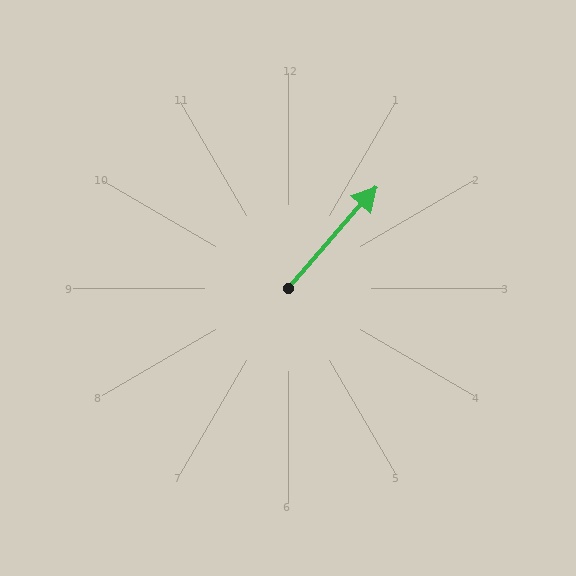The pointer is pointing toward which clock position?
Roughly 1 o'clock.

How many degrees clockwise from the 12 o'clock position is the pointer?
Approximately 41 degrees.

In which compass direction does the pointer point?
Northeast.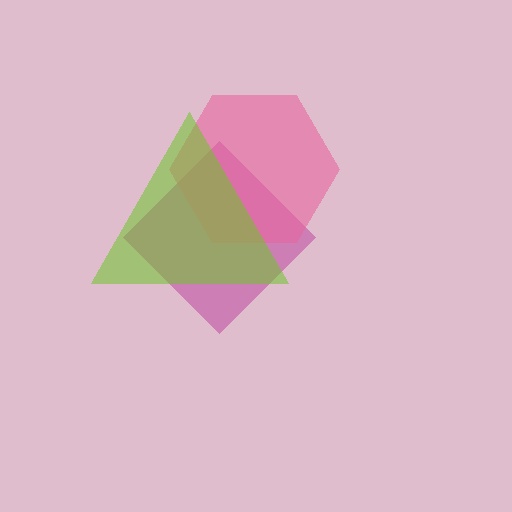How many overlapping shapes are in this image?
There are 3 overlapping shapes in the image.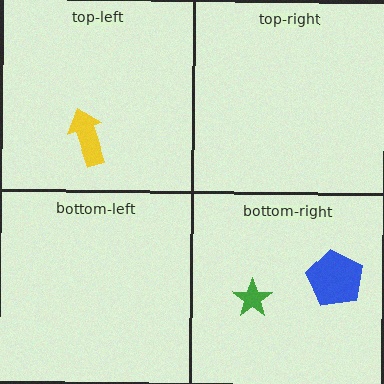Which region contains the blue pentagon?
The bottom-right region.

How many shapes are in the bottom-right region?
2.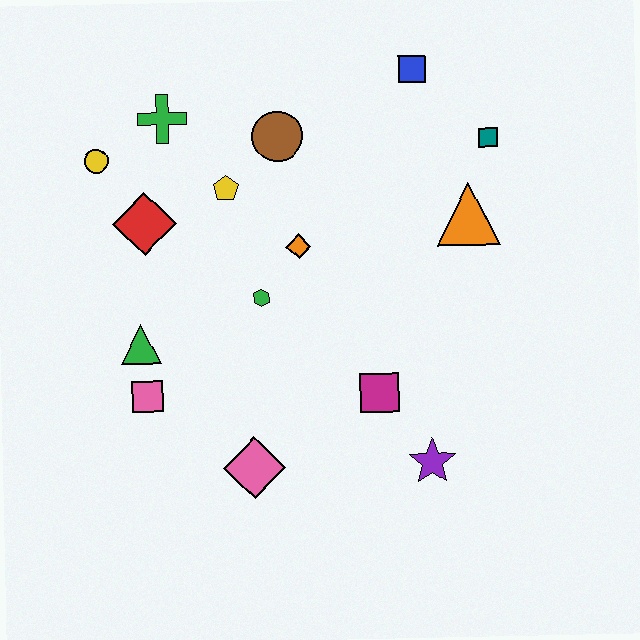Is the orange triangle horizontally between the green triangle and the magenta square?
No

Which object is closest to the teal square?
The orange triangle is closest to the teal square.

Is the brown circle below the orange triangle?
No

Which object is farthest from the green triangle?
The teal square is farthest from the green triangle.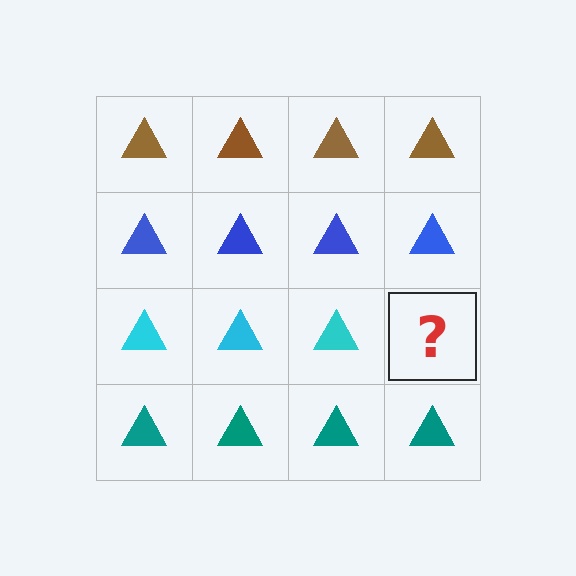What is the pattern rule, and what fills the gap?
The rule is that each row has a consistent color. The gap should be filled with a cyan triangle.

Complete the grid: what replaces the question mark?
The question mark should be replaced with a cyan triangle.